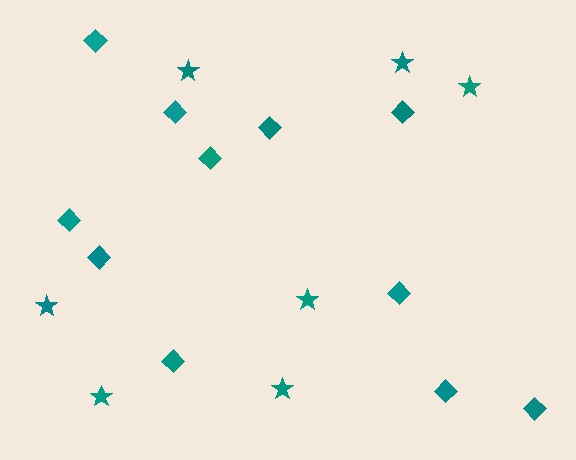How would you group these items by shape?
There are 2 groups: one group of diamonds (11) and one group of stars (7).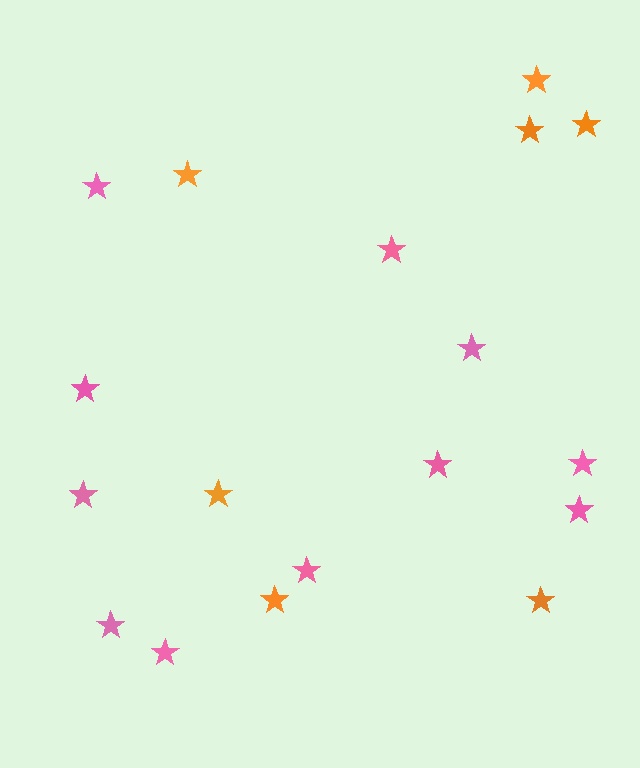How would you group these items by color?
There are 2 groups: one group of orange stars (7) and one group of pink stars (11).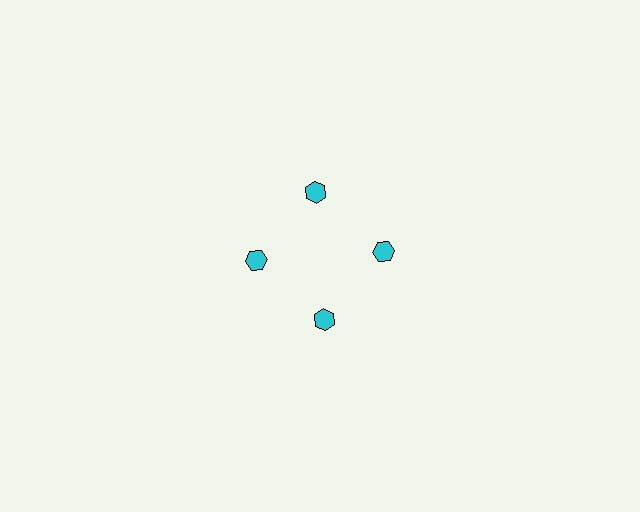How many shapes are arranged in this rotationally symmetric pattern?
There are 4 shapes, arranged in 4 groups of 1.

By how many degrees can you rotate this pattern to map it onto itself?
The pattern maps onto itself every 90 degrees of rotation.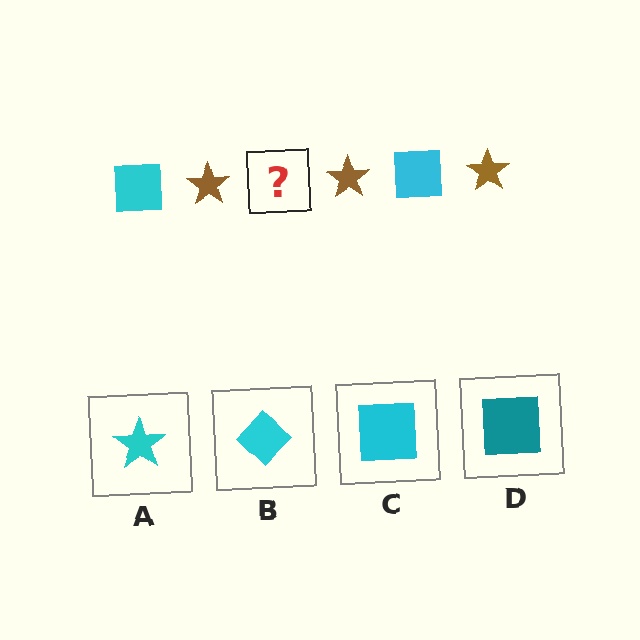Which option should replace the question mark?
Option C.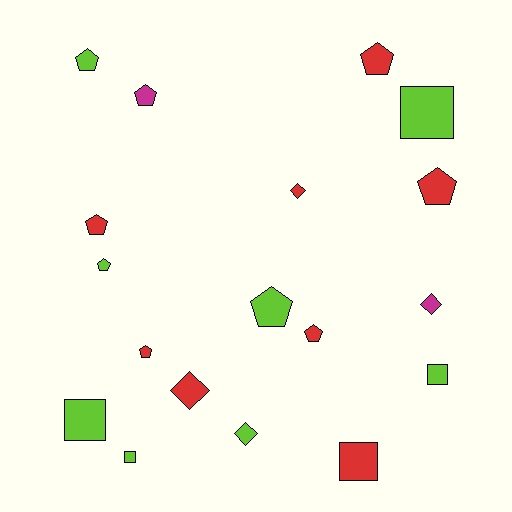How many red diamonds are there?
There are 2 red diamonds.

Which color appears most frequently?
Lime, with 8 objects.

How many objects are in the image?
There are 18 objects.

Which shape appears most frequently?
Pentagon, with 9 objects.